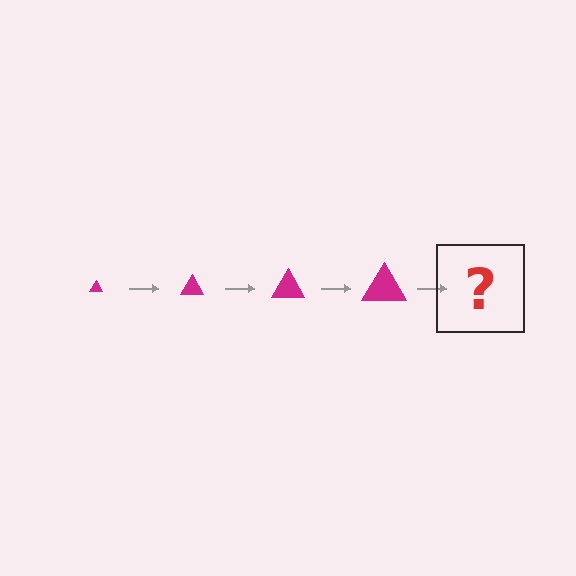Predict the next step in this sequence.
The next step is a magenta triangle, larger than the previous one.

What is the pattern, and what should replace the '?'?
The pattern is that the triangle gets progressively larger each step. The '?' should be a magenta triangle, larger than the previous one.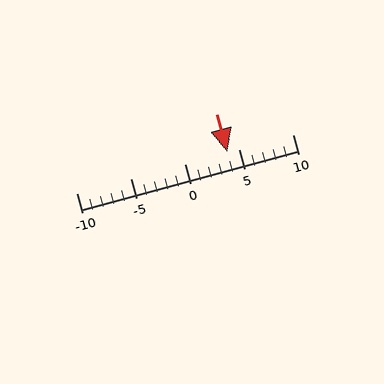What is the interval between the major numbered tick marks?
The major tick marks are spaced 5 units apart.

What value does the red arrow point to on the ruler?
The red arrow points to approximately 4.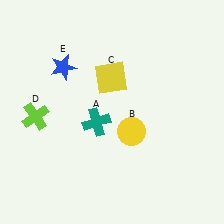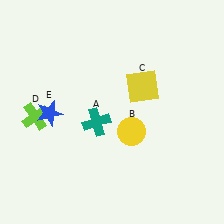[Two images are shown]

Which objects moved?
The objects that moved are: the yellow square (C), the blue star (E).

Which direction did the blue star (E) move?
The blue star (E) moved down.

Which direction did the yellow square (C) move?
The yellow square (C) moved right.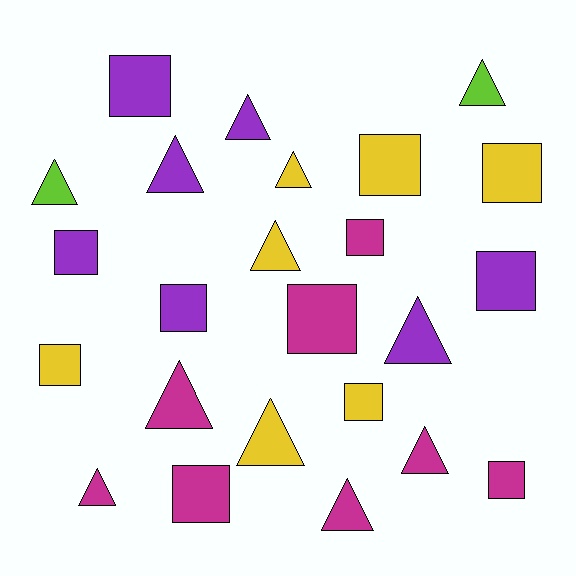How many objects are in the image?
There are 24 objects.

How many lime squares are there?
There are no lime squares.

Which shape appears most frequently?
Square, with 12 objects.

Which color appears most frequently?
Magenta, with 8 objects.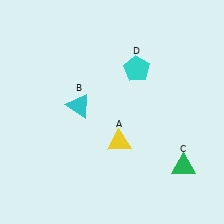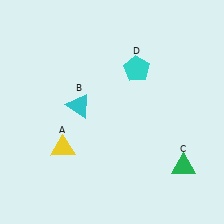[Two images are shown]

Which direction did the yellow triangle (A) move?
The yellow triangle (A) moved left.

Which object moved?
The yellow triangle (A) moved left.